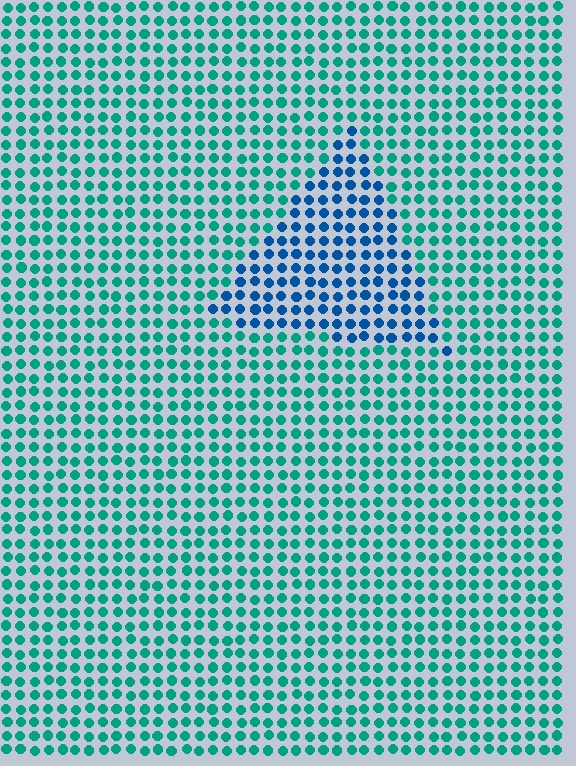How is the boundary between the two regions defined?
The boundary is defined purely by a slight shift in hue (about 40 degrees). Spacing, size, and orientation are identical on both sides.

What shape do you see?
I see a triangle.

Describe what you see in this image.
The image is filled with small teal elements in a uniform arrangement. A triangle-shaped region is visible where the elements are tinted to a slightly different hue, forming a subtle color boundary.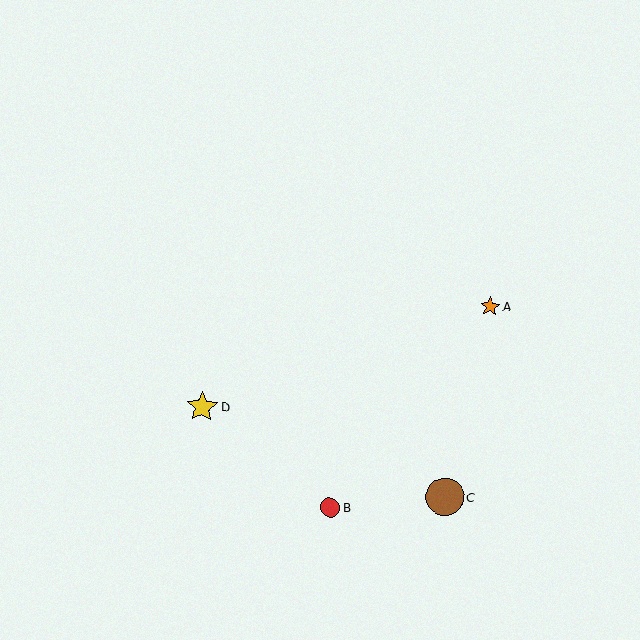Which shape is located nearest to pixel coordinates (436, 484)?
The brown circle (labeled C) at (445, 497) is nearest to that location.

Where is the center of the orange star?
The center of the orange star is at (490, 307).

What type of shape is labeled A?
Shape A is an orange star.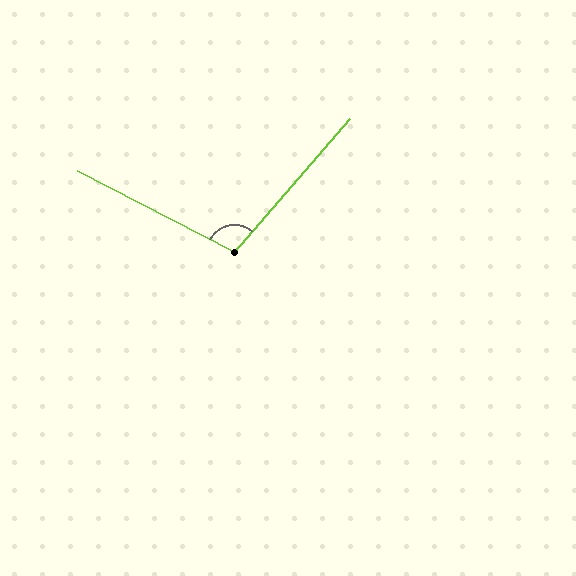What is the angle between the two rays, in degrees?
Approximately 104 degrees.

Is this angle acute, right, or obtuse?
It is obtuse.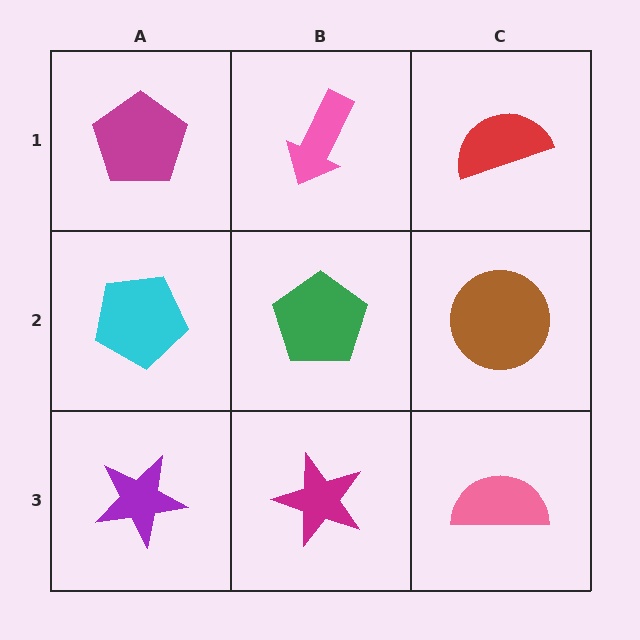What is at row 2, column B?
A green pentagon.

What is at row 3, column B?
A magenta star.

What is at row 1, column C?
A red semicircle.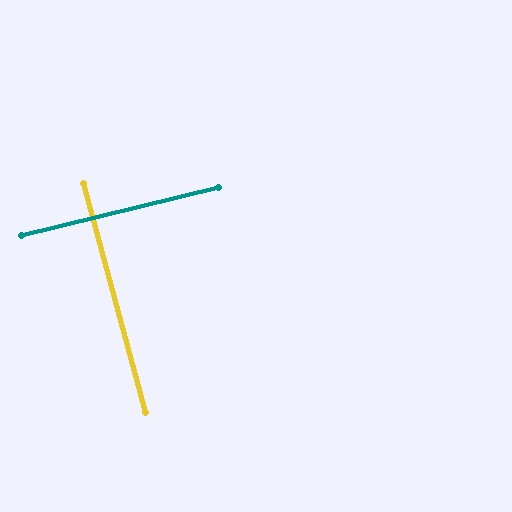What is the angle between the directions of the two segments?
Approximately 88 degrees.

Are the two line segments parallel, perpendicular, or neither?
Perpendicular — they meet at approximately 88°.